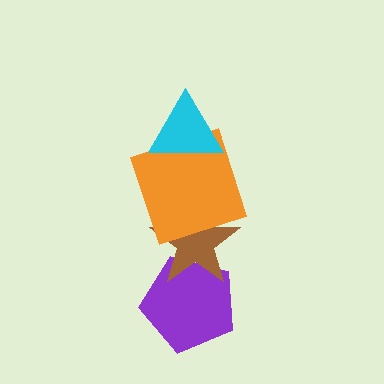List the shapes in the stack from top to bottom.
From top to bottom: the cyan triangle, the orange square, the brown star, the purple pentagon.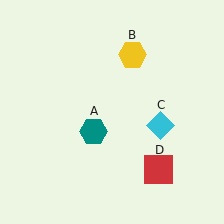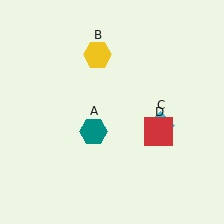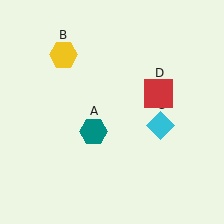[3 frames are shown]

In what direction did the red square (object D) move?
The red square (object D) moved up.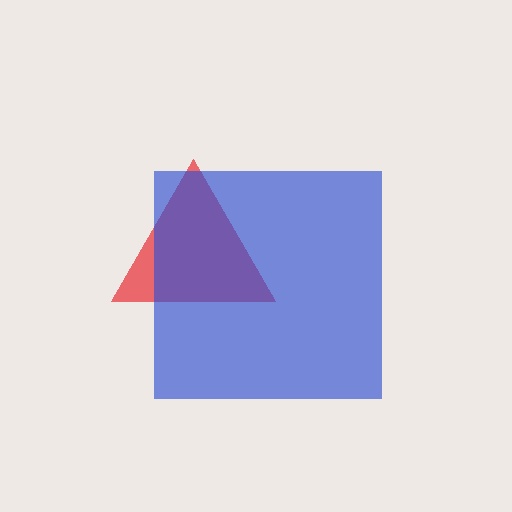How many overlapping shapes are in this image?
There are 2 overlapping shapes in the image.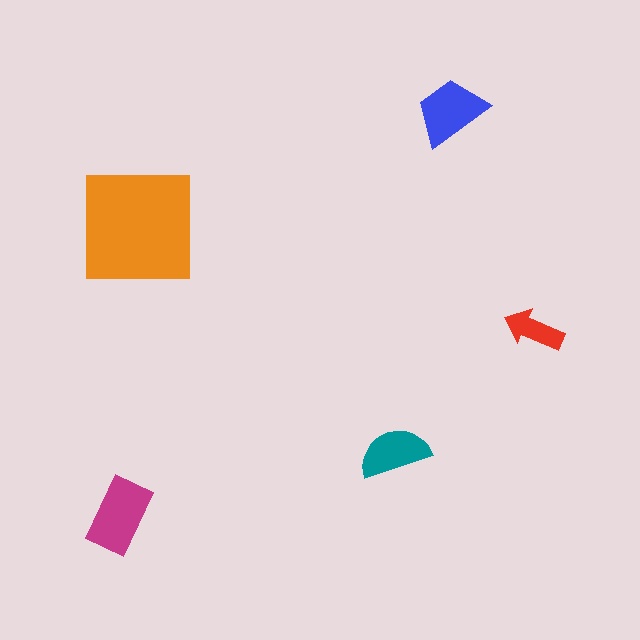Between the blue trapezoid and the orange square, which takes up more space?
The orange square.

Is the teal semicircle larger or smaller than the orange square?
Smaller.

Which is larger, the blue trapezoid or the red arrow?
The blue trapezoid.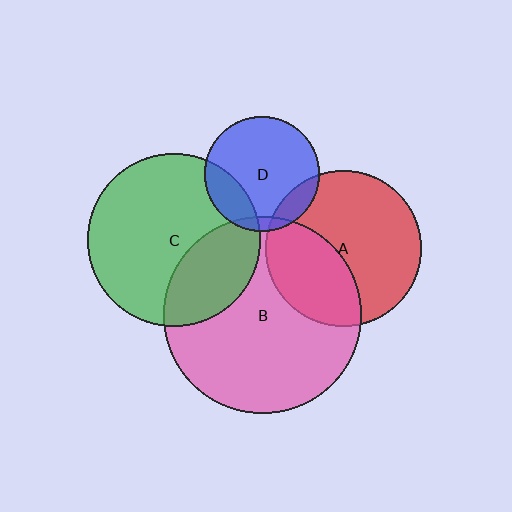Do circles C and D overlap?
Yes.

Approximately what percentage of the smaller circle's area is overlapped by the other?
Approximately 20%.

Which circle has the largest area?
Circle B (pink).